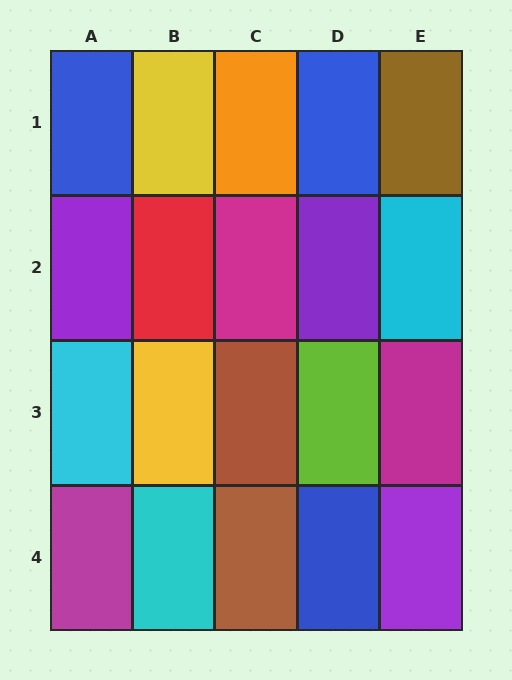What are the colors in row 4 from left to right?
Magenta, cyan, brown, blue, purple.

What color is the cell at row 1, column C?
Orange.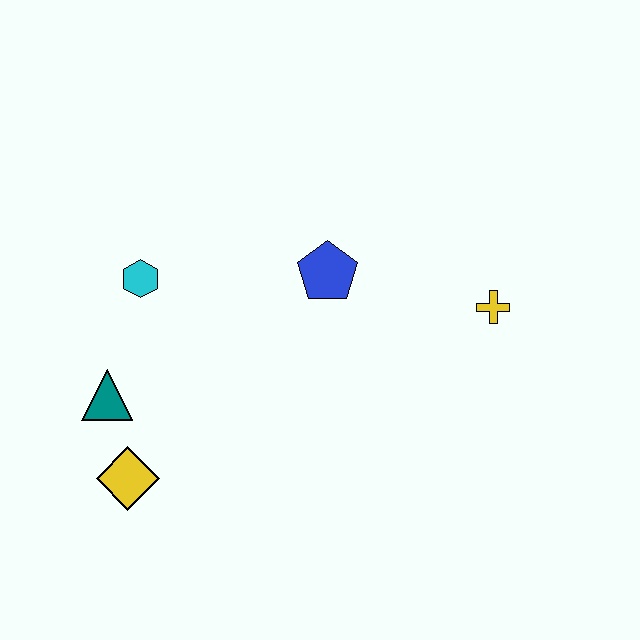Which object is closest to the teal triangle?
The yellow diamond is closest to the teal triangle.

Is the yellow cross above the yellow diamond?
Yes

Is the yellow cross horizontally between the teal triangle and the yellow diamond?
No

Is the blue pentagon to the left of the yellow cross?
Yes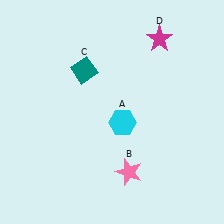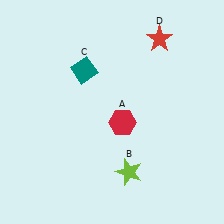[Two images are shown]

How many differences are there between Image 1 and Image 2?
There are 3 differences between the two images.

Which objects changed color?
A changed from cyan to red. B changed from pink to lime. D changed from magenta to red.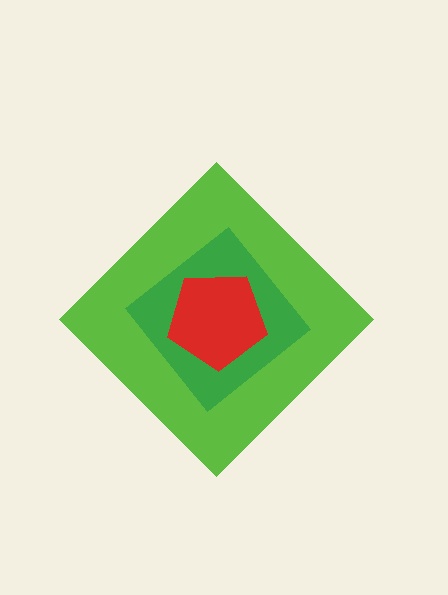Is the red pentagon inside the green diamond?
Yes.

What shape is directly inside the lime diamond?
The green diamond.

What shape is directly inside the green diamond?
The red pentagon.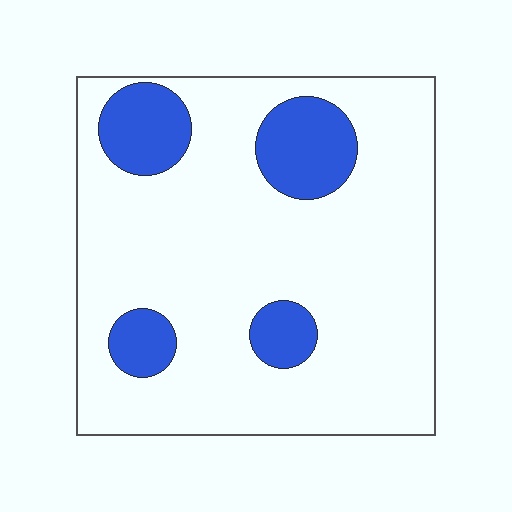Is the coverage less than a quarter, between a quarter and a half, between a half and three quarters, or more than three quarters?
Less than a quarter.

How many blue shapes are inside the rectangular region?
4.